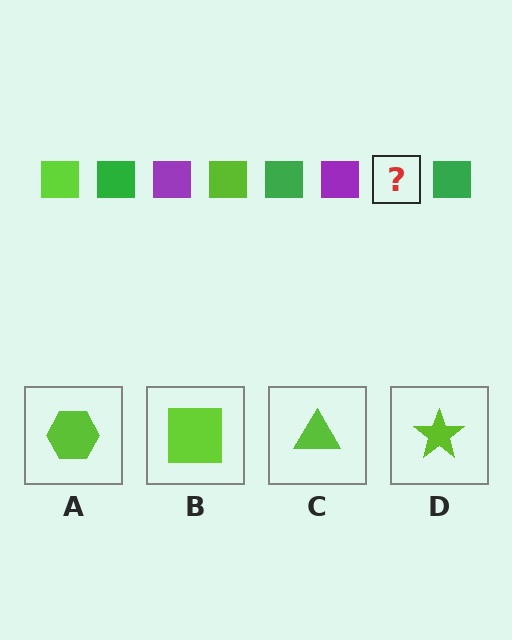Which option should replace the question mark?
Option B.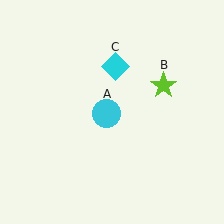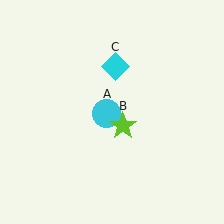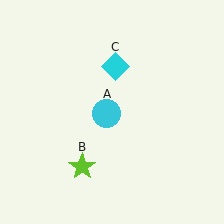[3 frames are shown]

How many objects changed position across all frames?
1 object changed position: lime star (object B).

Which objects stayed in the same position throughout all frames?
Cyan circle (object A) and cyan diamond (object C) remained stationary.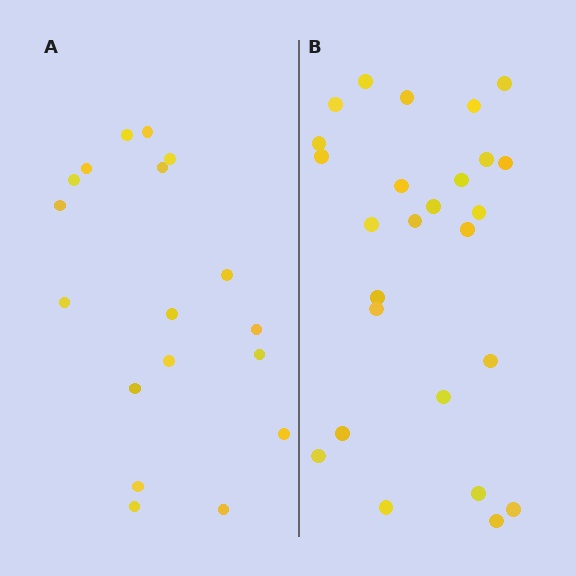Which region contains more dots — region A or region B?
Region B (the right region) has more dots.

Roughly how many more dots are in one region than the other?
Region B has roughly 8 or so more dots than region A.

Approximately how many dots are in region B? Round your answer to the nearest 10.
About 30 dots. (The exact count is 26, which rounds to 30.)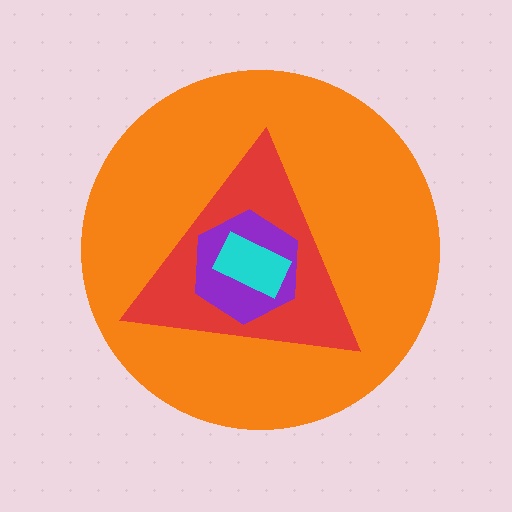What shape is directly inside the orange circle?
The red triangle.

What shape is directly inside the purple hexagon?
The cyan rectangle.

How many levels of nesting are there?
4.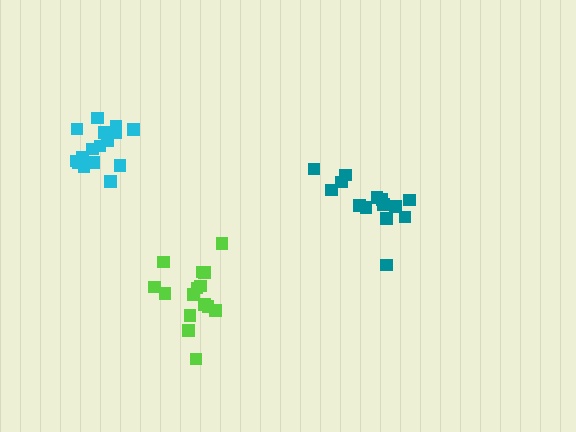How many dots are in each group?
Group 1: 14 dots, Group 2: 16 dots, Group 3: 15 dots (45 total).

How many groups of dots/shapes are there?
There are 3 groups.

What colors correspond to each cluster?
The clusters are colored: teal, cyan, lime.